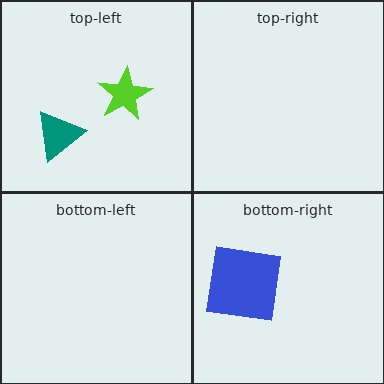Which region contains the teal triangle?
The top-left region.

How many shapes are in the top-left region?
2.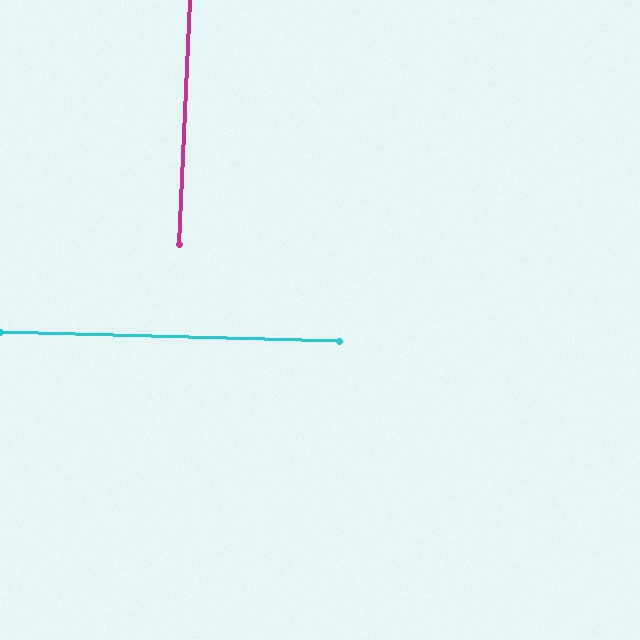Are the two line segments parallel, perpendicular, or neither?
Perpendicular — they meet at approximately 89°.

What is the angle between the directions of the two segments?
Approximately 89 degrees.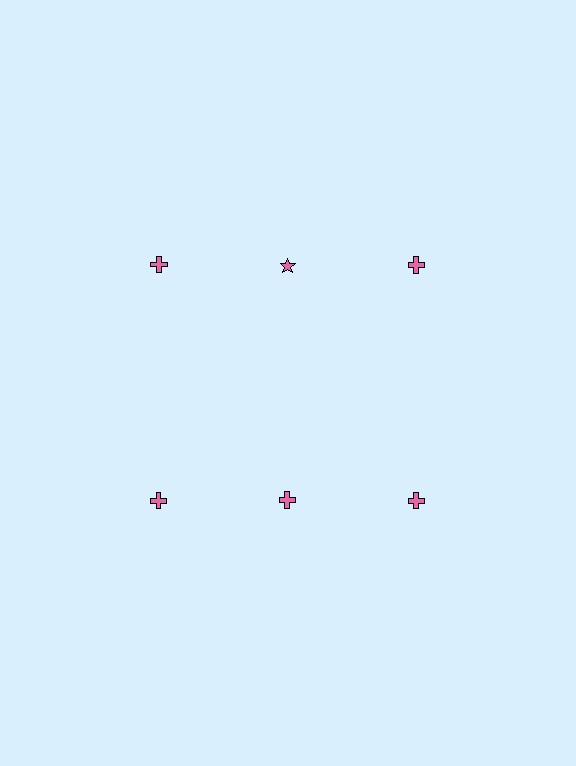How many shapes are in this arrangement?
There are 6 shapes arranged in a grid pattern.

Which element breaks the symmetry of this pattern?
The pink star in the top row, second from left column breaks the symmetry. All other shapes are pink crosses.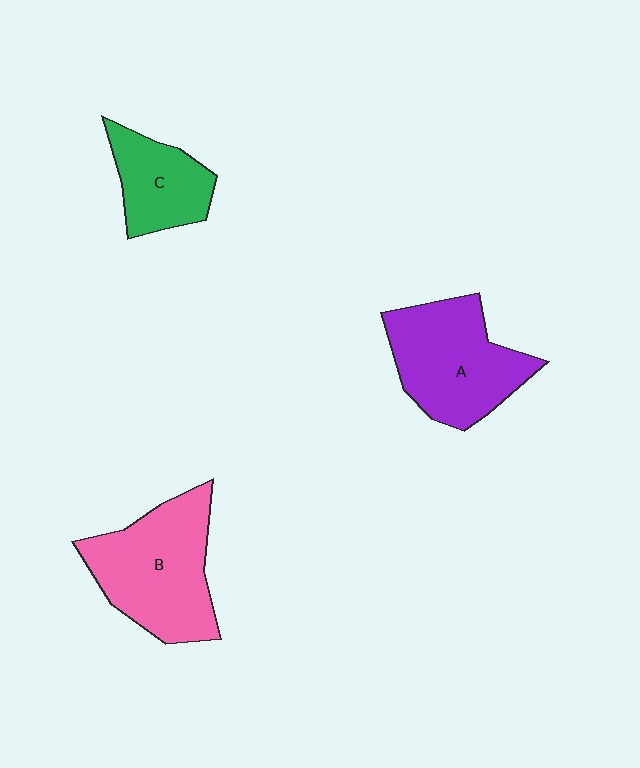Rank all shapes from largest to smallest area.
From largest to smallest: B (pink), A (purple), C (green).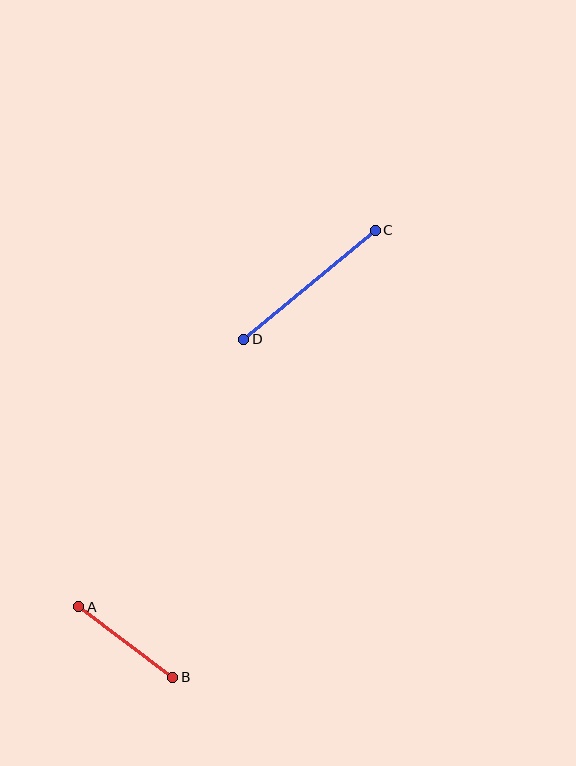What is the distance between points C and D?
The distance is approximately 171 pixels.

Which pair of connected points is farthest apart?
Points C and D are farthest apart.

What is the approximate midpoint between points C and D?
The midpoint is at approximately (310, 285) pixels.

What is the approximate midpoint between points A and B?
The midpoint is at approximately (126, 642) pixels.